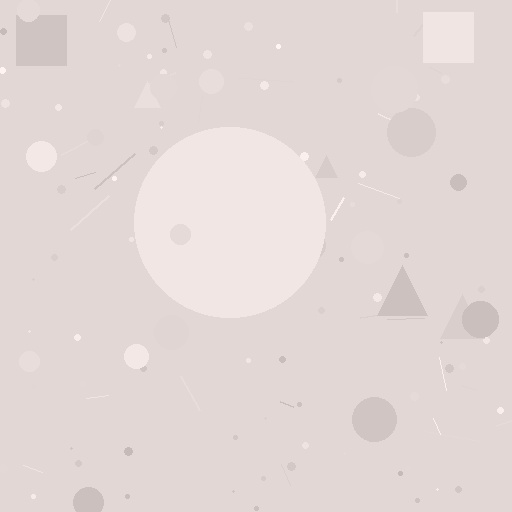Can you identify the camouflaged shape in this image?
The camouflaged shape is a circle.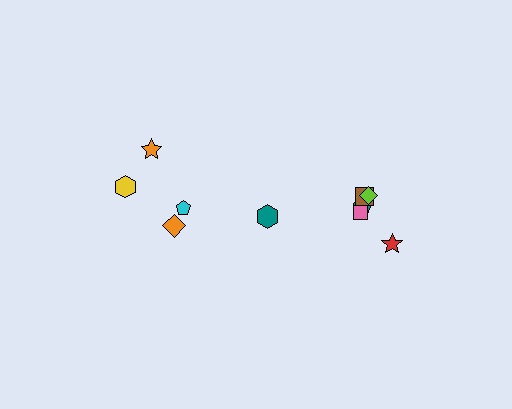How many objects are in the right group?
There are 6 objects.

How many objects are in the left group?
There are 4 objects.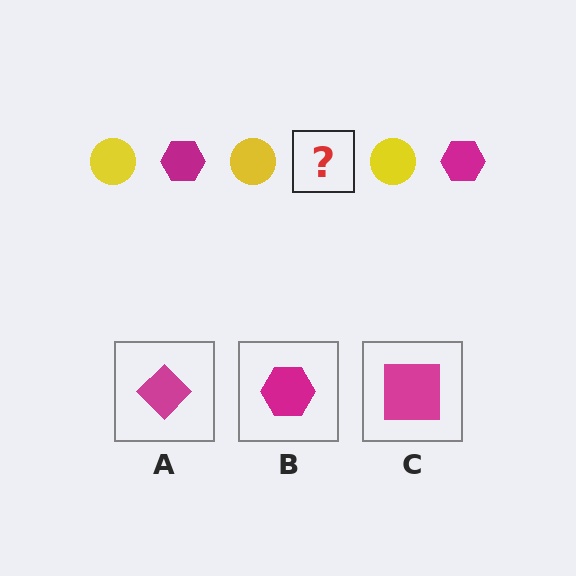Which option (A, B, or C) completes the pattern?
B.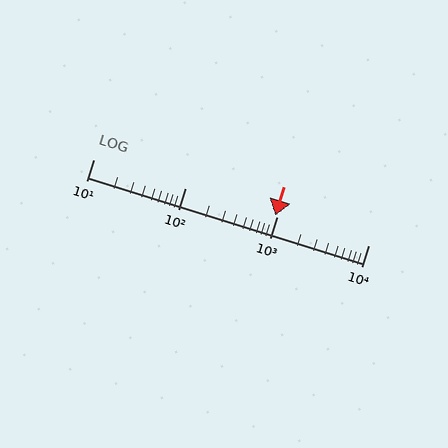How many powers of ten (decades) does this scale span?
The scale spans 3 decades, from 10 to 10000.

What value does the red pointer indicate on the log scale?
The pointer indicates approximately 960.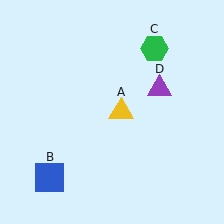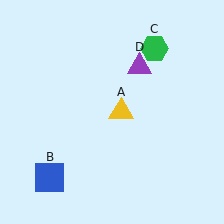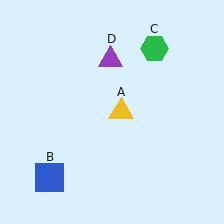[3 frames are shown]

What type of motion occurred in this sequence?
The purple triangle (object D) rotated counterclockwise around the center of the scene.